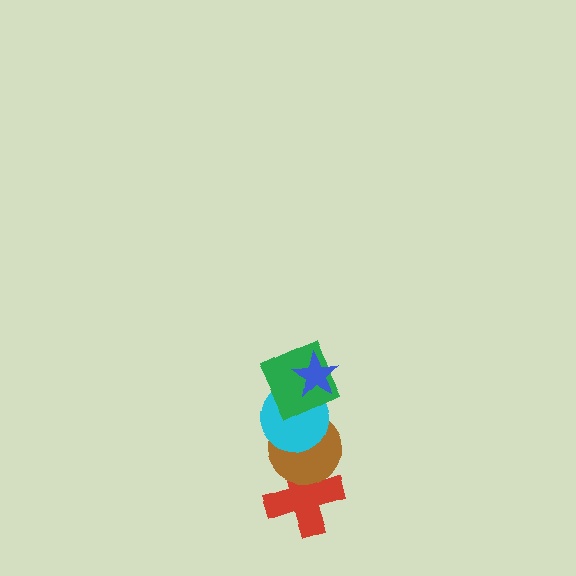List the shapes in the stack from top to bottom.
From top to bottom: the blue star, the green square, the cyan circle, the brown circle, the red cross.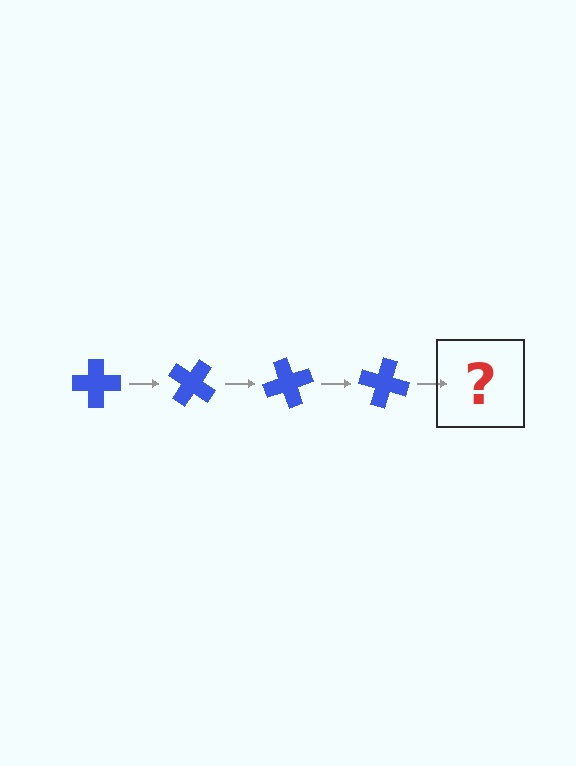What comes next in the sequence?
The next element should be a blue cross rotated 140 degrees.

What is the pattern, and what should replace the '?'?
The pattern is that the cross rotates 35 degrees each step. The '?' should be a blue cross rotated 140 degrees.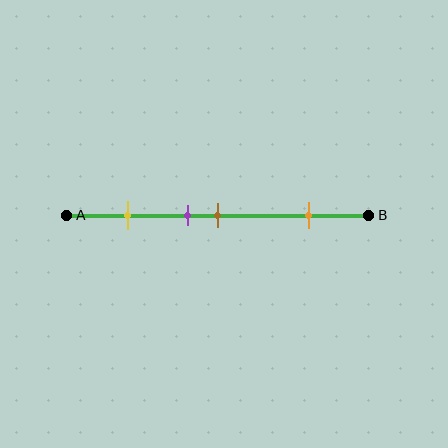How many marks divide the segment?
There are 4 marks dividing the segment.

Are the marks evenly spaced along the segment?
No, the marks are not evenly spaced.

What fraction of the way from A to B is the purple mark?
The purple mark is approximately 40% (0.4) of the way from A to B.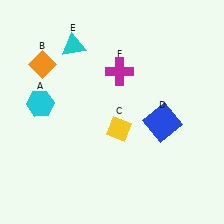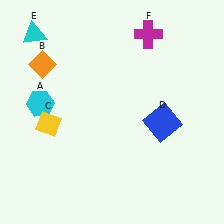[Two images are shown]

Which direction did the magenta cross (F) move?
The magenta cross (F) moved up.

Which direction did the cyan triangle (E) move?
The cyan triangle (E) moved left.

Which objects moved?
The objects that moved are: the yellow diamond (C), the cyan triangle (E), the magenta cross (F).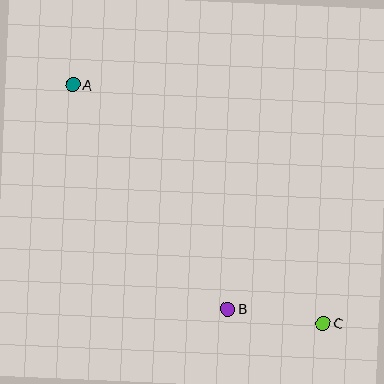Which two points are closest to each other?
Points B and C are closest to each other.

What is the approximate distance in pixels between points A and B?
The distance between A and B is approximately 273 pixels.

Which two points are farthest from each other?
Points A and C are farthest from each other.